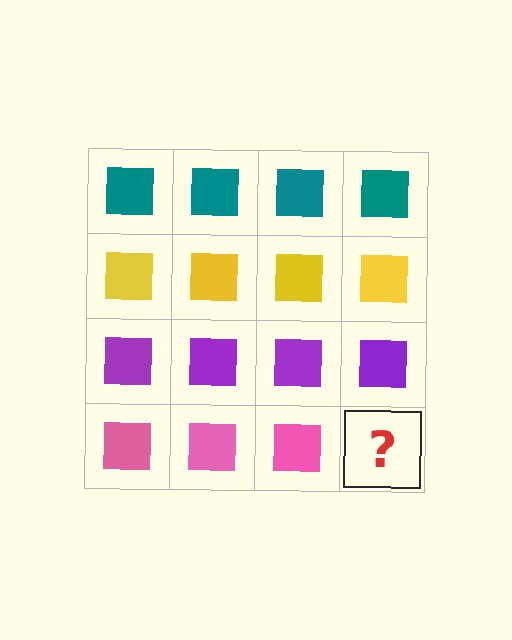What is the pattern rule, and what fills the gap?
The rule is that each row has a consistent color. The gap should be filled with a pink square.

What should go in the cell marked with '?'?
The missing cell should contain a pink square.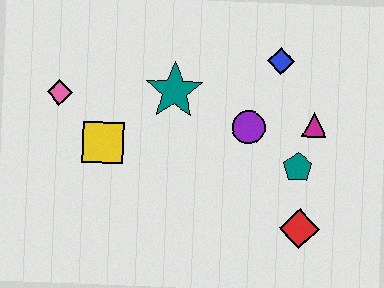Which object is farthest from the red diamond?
The pink diamond is farthest from the red diamond.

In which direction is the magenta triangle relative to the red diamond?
The magenta triangle is above the red diamond.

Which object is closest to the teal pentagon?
The magenta triangle is closest to the teal pentagon.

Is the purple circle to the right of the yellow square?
Yes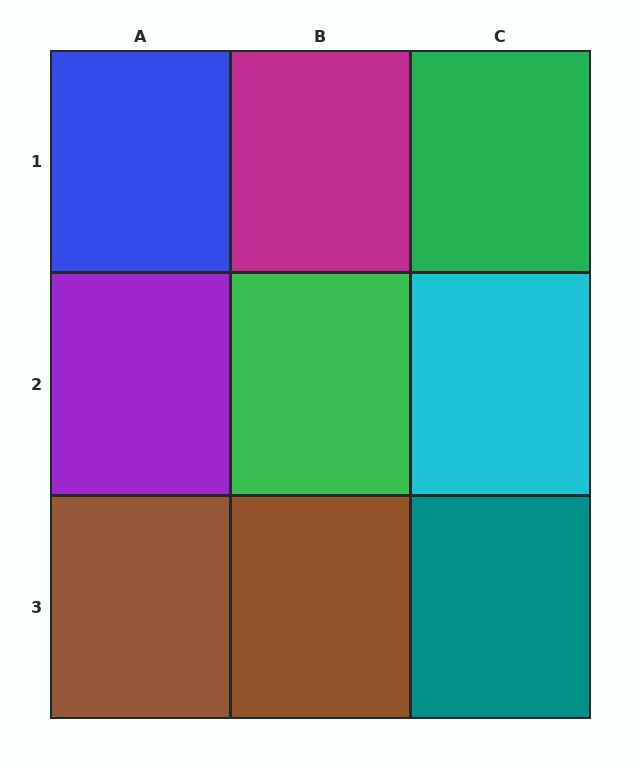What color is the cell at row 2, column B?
Green.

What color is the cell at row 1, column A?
Blue.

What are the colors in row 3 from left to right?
Brown, brown, teal.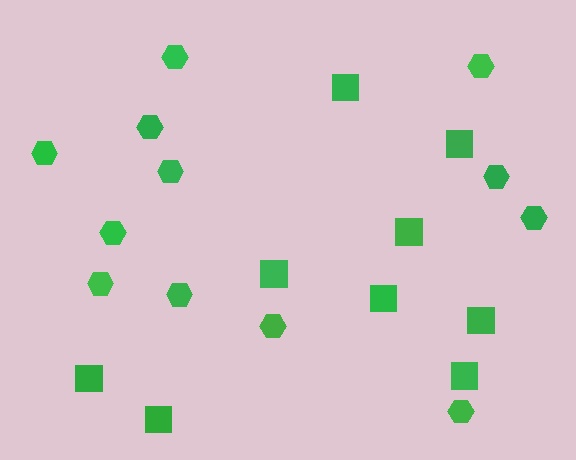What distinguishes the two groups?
There are 2 groups: one group of squares (9) and one group of hexagons (12).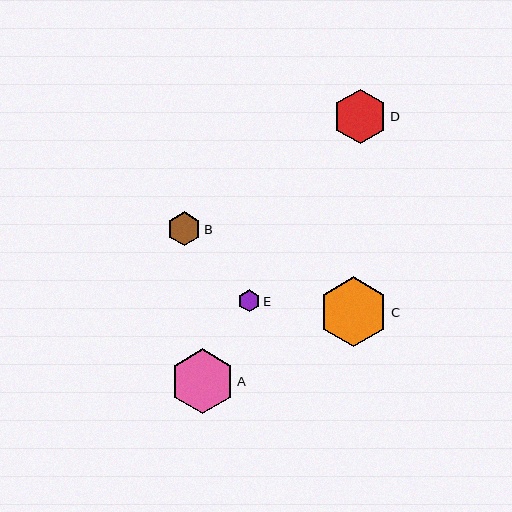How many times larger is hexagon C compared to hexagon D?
Hexagon C is approximately 1.3 times the size of hexagon D.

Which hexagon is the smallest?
Hexagon E is the smallest with a size of approximately 22 pixels.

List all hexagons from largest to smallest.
From largest to smallest: C, A, D, B, E.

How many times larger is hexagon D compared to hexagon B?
Hexagon D is approximately 1.6 times the size of hexagon B.